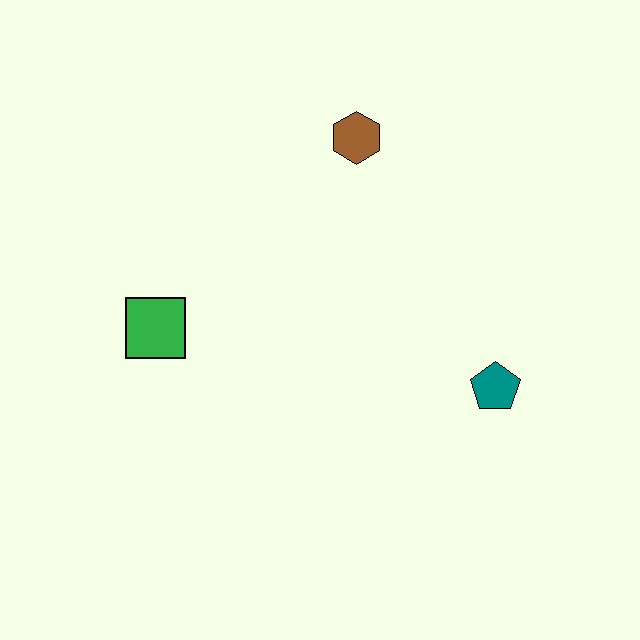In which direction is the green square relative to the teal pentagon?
The green square is to the left of the teal pentagon.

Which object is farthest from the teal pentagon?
The green square is farthest from the teal pentagon.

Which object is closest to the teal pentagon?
The brown hexagon is closest to the teal pentagon.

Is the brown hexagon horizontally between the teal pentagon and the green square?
Yes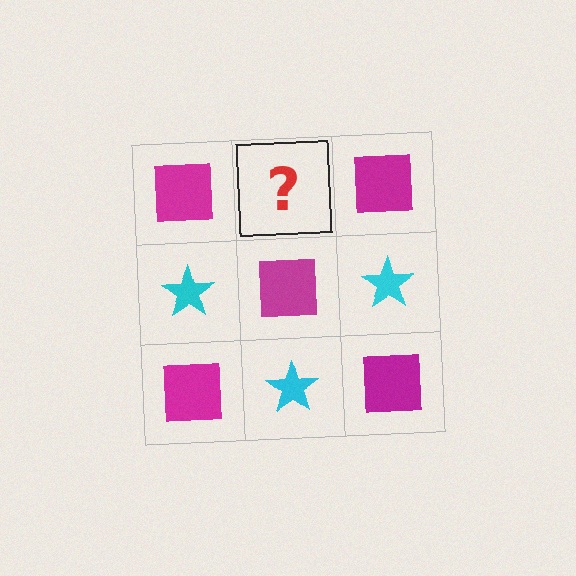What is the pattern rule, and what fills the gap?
The rule is that it alternates magenta square and cyan star in a checkerboard pattern. The gap should be filled with a cyan star.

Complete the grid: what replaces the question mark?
The question mark should be replaced with a cyan star.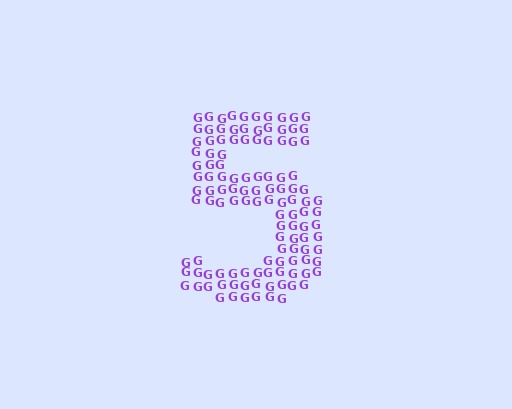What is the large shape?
The large shape is the digit 5.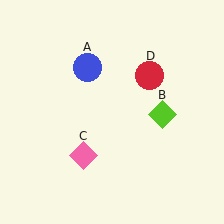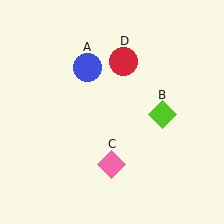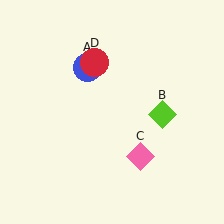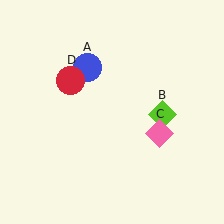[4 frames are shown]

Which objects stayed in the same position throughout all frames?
Blue circle (object A) and lime diamond (object B) remained stationary.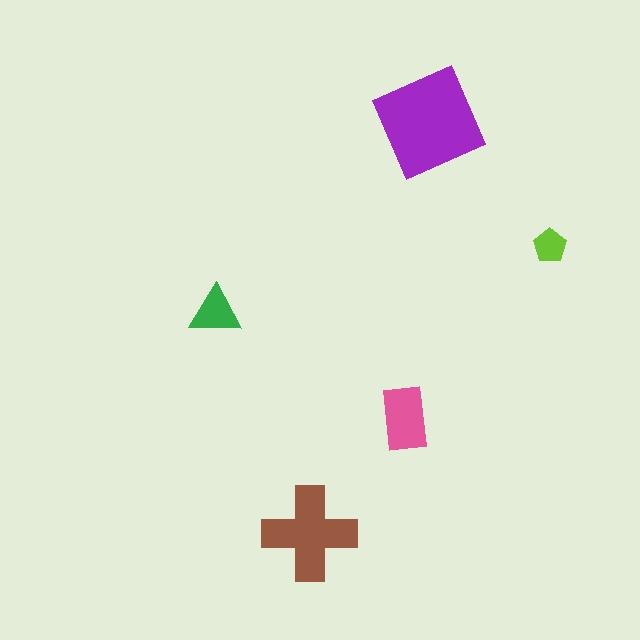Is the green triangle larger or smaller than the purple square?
Smaller.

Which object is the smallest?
The lime pentagon.